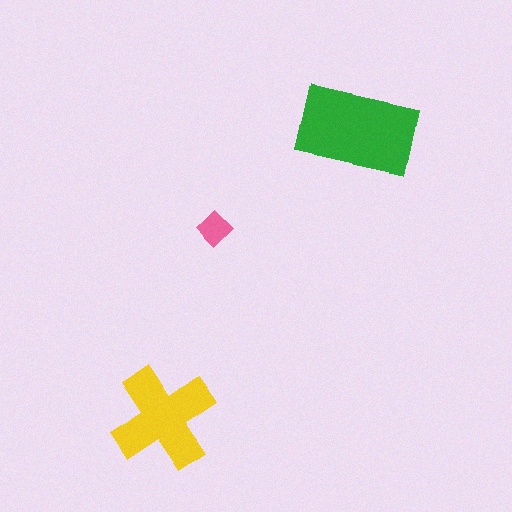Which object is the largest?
The green rectangle.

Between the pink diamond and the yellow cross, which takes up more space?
The yellow cross.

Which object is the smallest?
The pink diamond.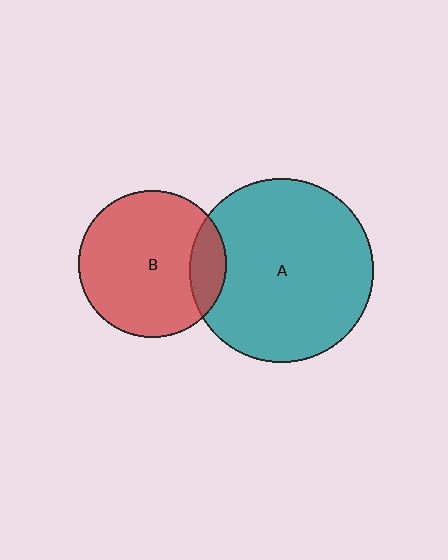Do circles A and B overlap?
Yes.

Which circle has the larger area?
Circle A (teal).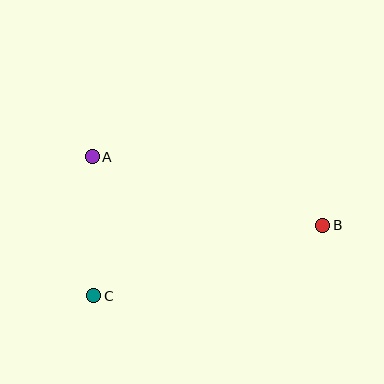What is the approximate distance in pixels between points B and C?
The distance between B and C is approximately 239 pixels.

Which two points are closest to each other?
Points A and C are closest to each other.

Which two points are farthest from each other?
Points A and B are farthest from each other.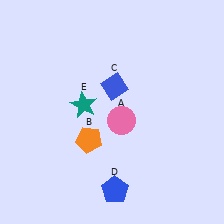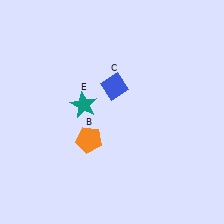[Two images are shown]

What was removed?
The pink circle (A), the blue pentagon (D) were removed in Image 2.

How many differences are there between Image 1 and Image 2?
There are 2 differences between the two images.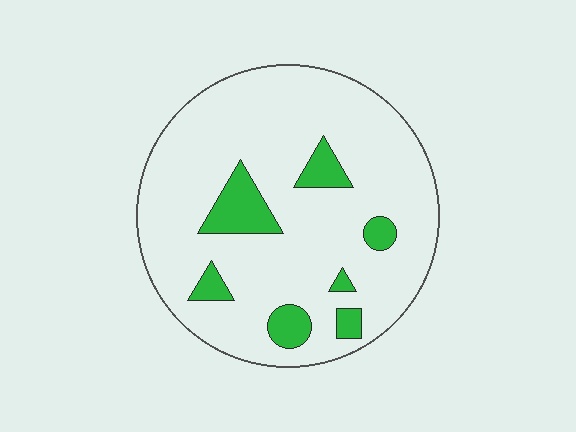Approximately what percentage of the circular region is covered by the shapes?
Approximately 15%.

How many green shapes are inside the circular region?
7.